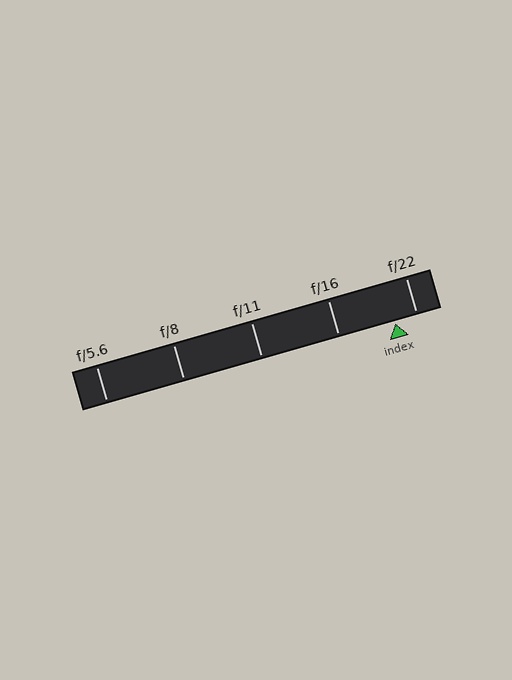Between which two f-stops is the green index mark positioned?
The index mark is between f/16 and f/22.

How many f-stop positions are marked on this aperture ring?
There are 5 f-stop positions marked.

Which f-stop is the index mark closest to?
The index mark is closest to f/22.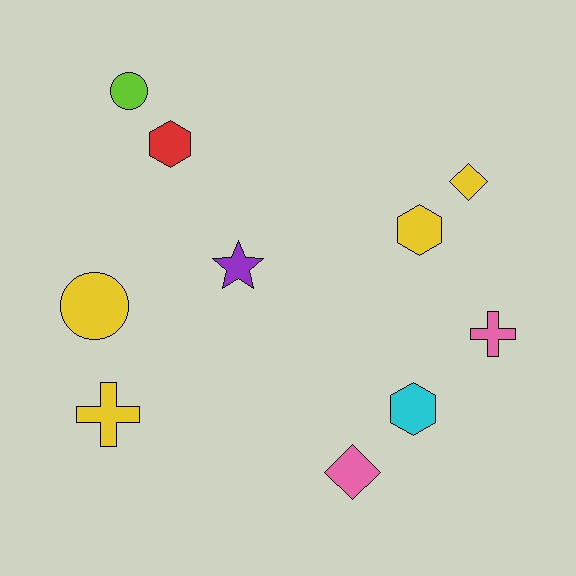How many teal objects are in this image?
There are no teal objects.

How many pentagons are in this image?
There are no pentagons.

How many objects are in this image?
There are 10 objects.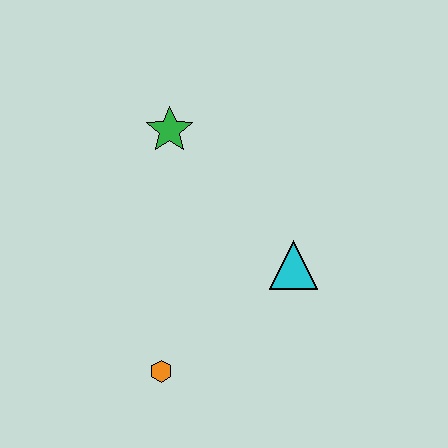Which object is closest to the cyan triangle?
The orange hexagon is closest to the cyan triangle.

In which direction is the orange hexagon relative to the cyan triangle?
The orange hexagon is to the left of the cyan triangle.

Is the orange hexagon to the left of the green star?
Yes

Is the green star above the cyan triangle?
Yes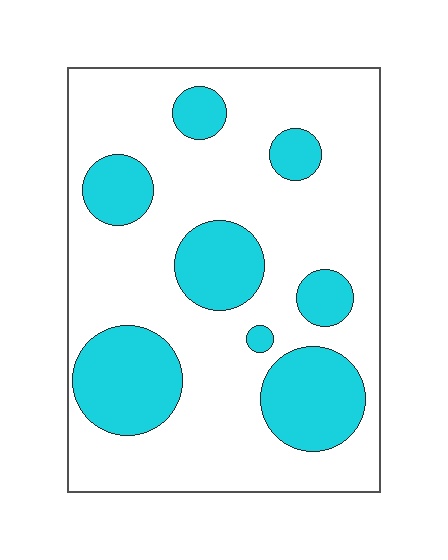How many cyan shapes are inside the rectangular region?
8.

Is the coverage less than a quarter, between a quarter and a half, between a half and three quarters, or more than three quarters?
Between a quarter and a half.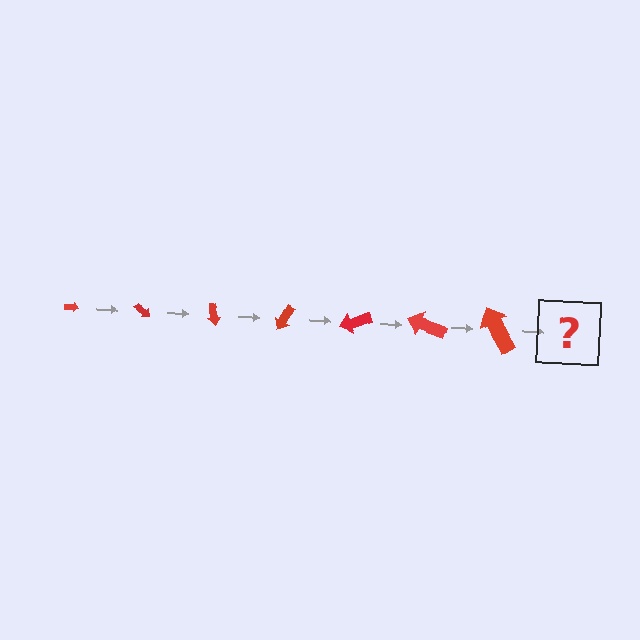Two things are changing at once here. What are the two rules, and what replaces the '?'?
The two rules are that the arrow grows larger each step and it rotates 40 degrees each step. The '?' should be an arrow, larger than the previous one and rotated 280 degrees from the start.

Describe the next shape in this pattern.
It should be an arrow, larger than the previous one and rotated 280 degrees from the start.